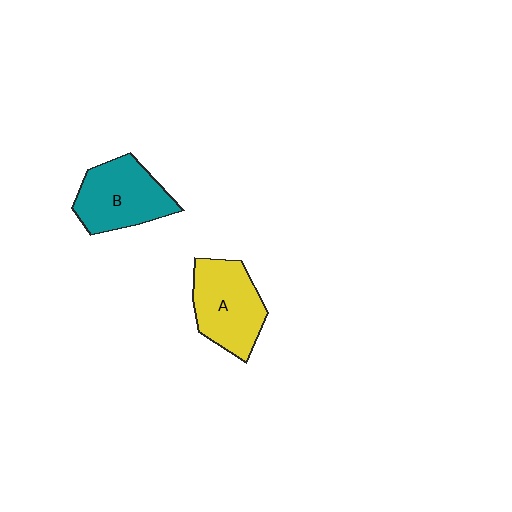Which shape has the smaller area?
Shape B (teal).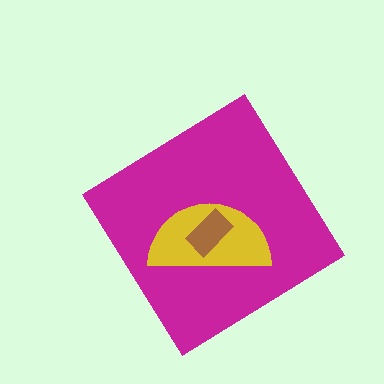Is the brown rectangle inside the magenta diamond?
Yes.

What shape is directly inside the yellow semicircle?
The brown rectangle.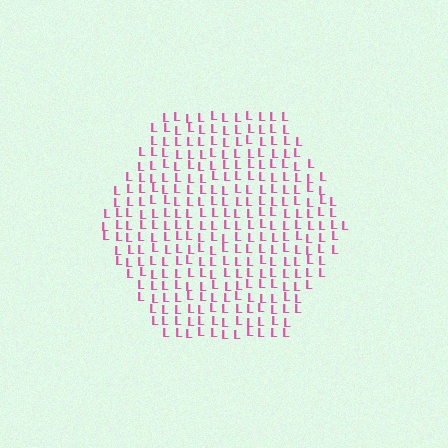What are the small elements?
The small elements are letter L's.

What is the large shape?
The large shape is a hexagon.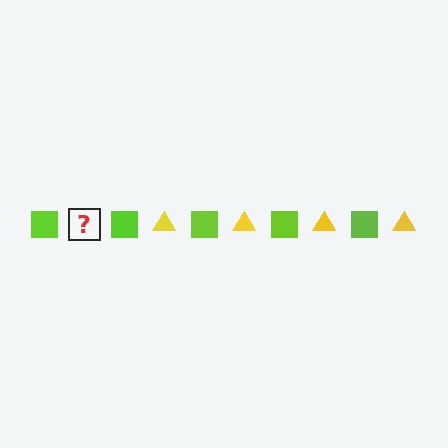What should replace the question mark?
The question mark should be replaced with a yellow triangle.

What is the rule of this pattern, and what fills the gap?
The rule is that the pattern alternates between lime square and yellow triangle. The gap should be filled with a yellow triangle.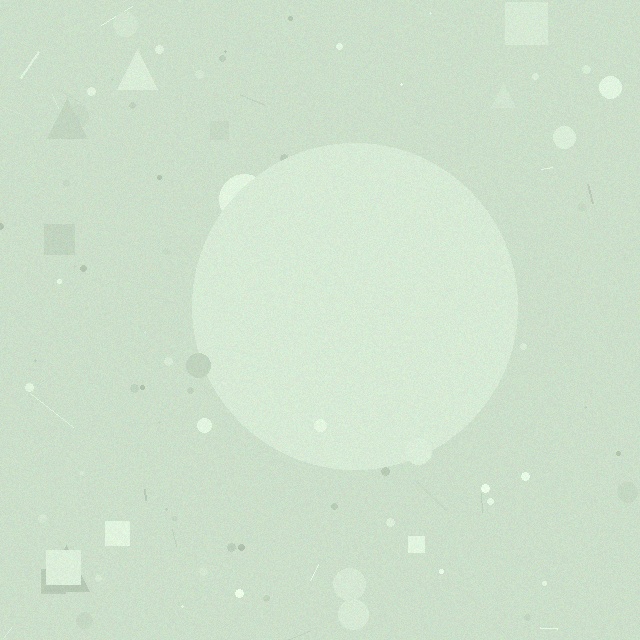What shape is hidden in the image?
A circle is hidden in the image.